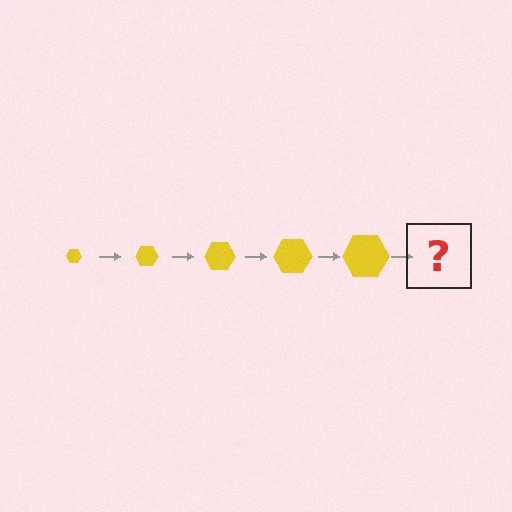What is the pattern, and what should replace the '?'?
The pattern is that the hexagon gets progressively larger each step. The '?' should be a yellow hexagon, larger than the previous one.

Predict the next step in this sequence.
The next step is a yellow hexagon, larger than the previous one.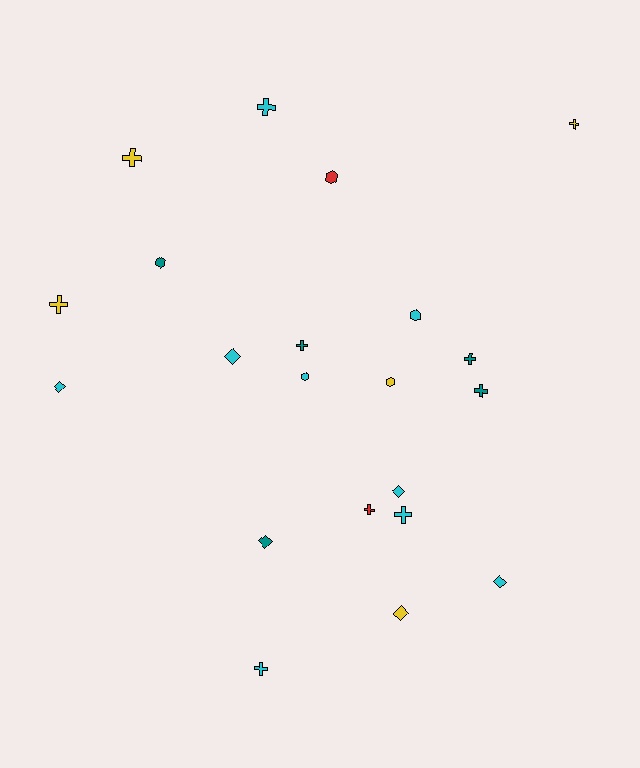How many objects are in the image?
There are 21 objects.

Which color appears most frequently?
Cyan, with 9 objects.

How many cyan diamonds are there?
There are 4 cyan diamonds.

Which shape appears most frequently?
Cross, with 10 objects.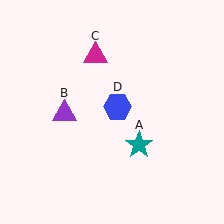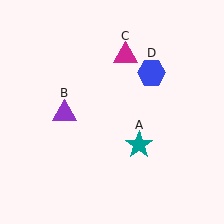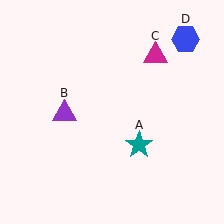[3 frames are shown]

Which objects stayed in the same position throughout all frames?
Teal star (object A) and purple triangle (object B) remained stationary.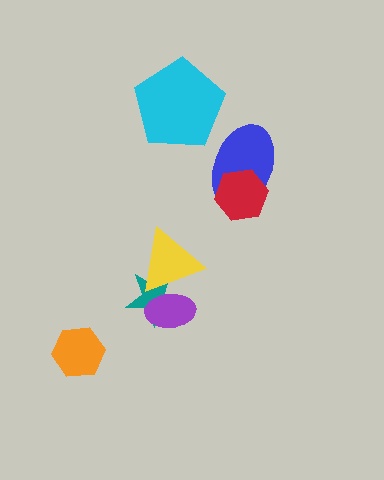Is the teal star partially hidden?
Yes, it is partially covered by another shape.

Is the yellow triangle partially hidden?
Yes, it is partially covered by another shape.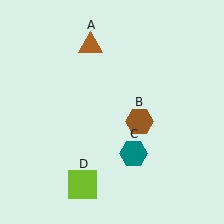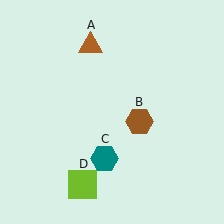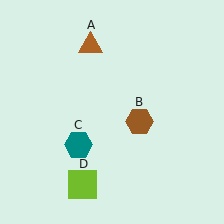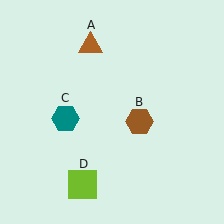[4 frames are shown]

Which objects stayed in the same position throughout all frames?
Brown triangle (object A) and brown hexagon (object B) and lime square (object D) remained stationary.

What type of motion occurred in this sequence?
The teal hexagon (object C) rotated clockwise around the center of the scene.